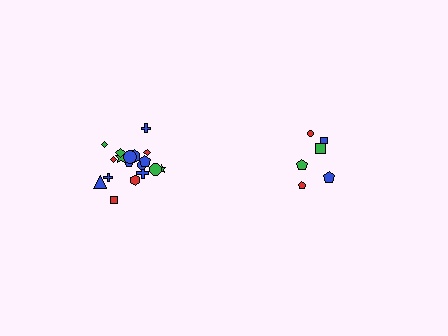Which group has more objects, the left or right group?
The left group.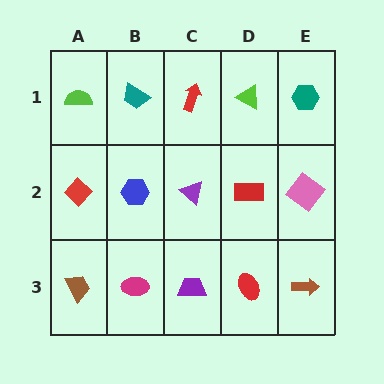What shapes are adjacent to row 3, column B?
A blue hexagon (row 2, column B), a brown trapezoid (row 3, column A), a purple trapezoid (row 3, column C).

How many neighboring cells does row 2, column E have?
3.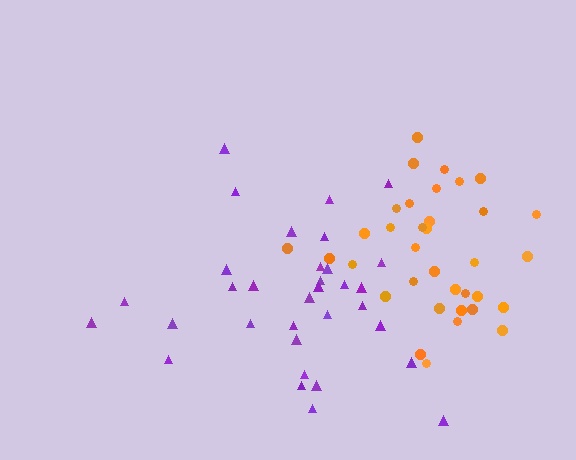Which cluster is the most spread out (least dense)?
Purple.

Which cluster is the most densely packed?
Orange.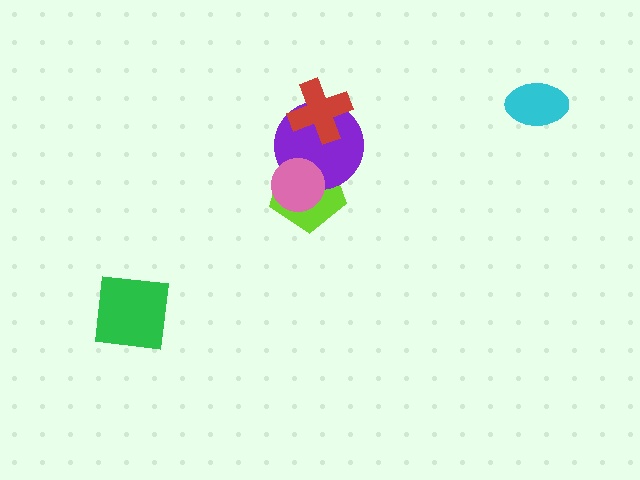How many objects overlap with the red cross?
1 object overlaps with the red cross.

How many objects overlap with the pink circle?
2 objects overlap with the pink circle.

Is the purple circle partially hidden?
Yes, it is partially covered by another shape.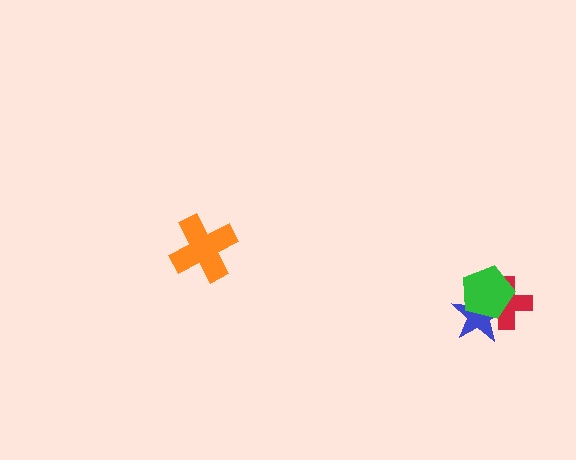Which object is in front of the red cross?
The green pentagon is in front of the red cross.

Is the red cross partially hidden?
Yes, it is partially covered by another shape.